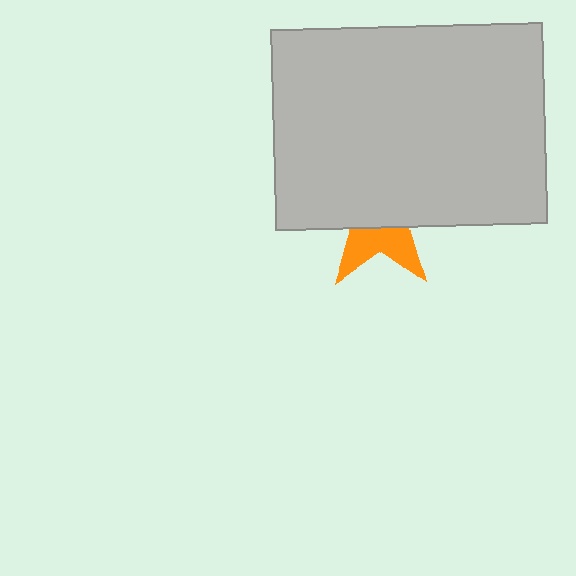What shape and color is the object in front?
The object in front is a light gray rectangle.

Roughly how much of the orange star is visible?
A small part of it is visible (roughly 37%).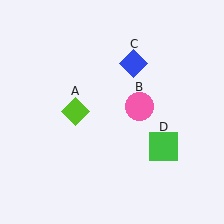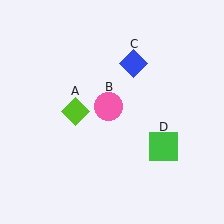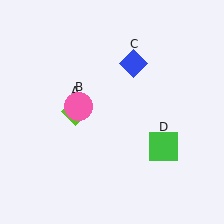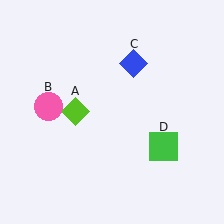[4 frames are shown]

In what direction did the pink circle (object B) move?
The pink circle (object B) moved left.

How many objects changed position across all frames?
1 object changed position: pink circle (object B).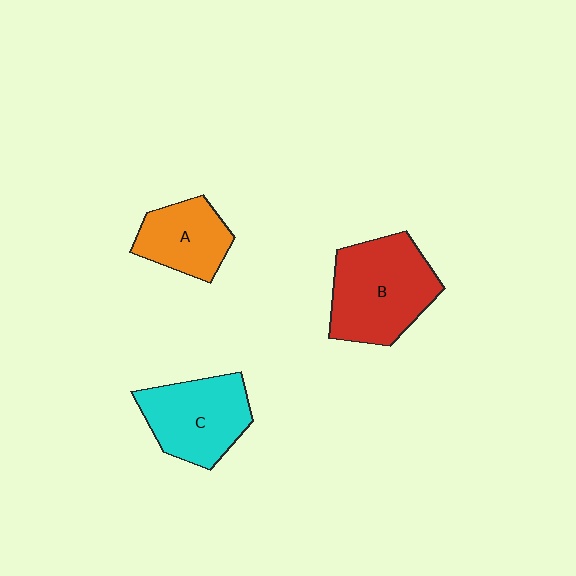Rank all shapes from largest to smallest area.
From largest to smallest: B (red), C (cyan), A (orange).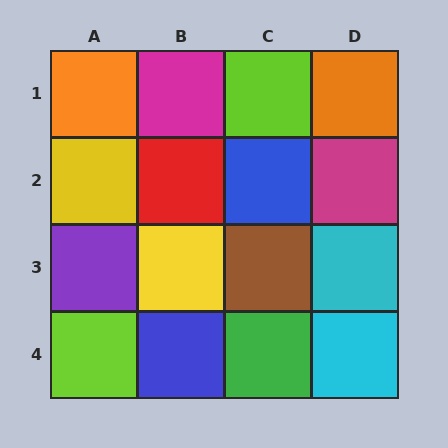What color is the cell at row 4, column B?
Blue.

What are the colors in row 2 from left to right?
Yellow, red, blue, magenta.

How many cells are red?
1 cell is red.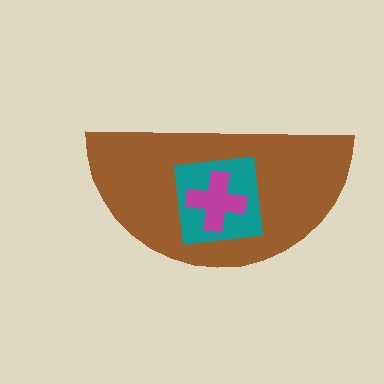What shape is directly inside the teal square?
The magenta cross.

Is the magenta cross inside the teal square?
Yes.